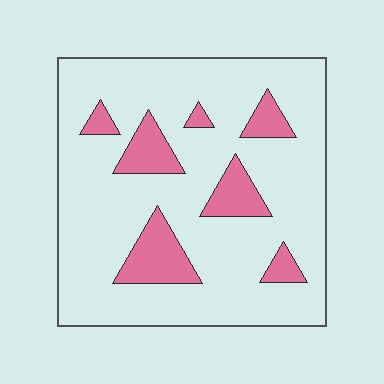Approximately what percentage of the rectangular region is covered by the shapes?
Approximately 15%.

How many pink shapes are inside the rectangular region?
7.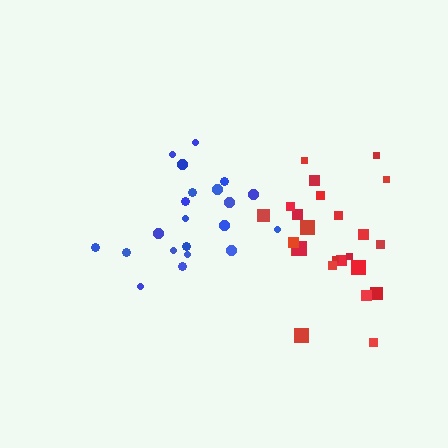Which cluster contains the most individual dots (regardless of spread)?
Red (24).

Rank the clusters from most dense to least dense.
red, blue.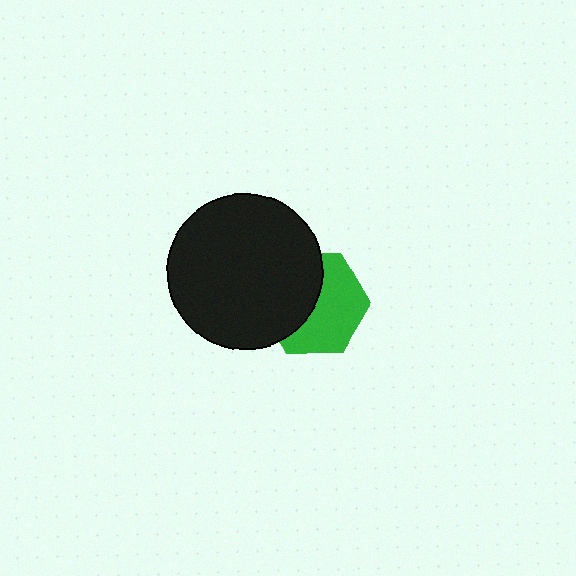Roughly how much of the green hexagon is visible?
About half of it is visible (roughly 54%).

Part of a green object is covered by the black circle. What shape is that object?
It is a hexagon.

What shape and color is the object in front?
The object in front is a black circle.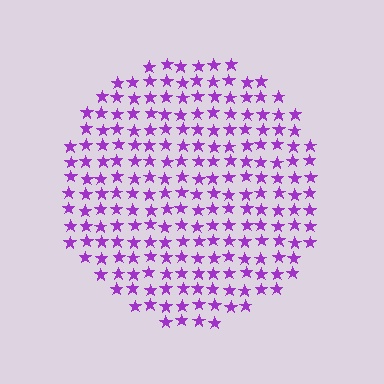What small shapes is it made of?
It is made of small stars.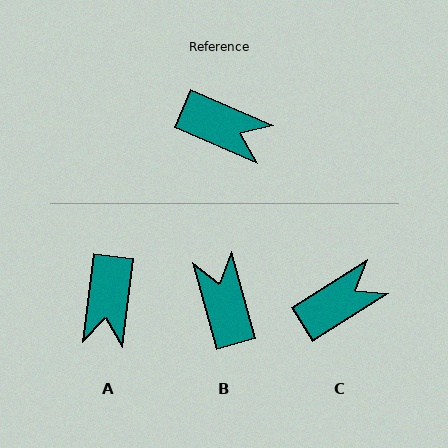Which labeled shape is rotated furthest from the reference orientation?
B, about 129 degrees away.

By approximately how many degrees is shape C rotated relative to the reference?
Approximately 56 degrees counter-clockwise.